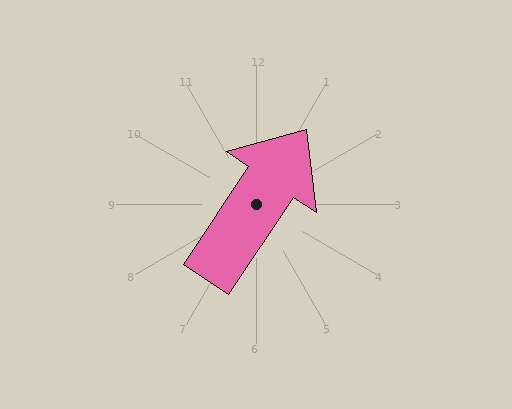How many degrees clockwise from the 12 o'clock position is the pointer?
Approximately 34 degrees.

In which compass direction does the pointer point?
Northeast.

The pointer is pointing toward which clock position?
Roughly 1 o'clock.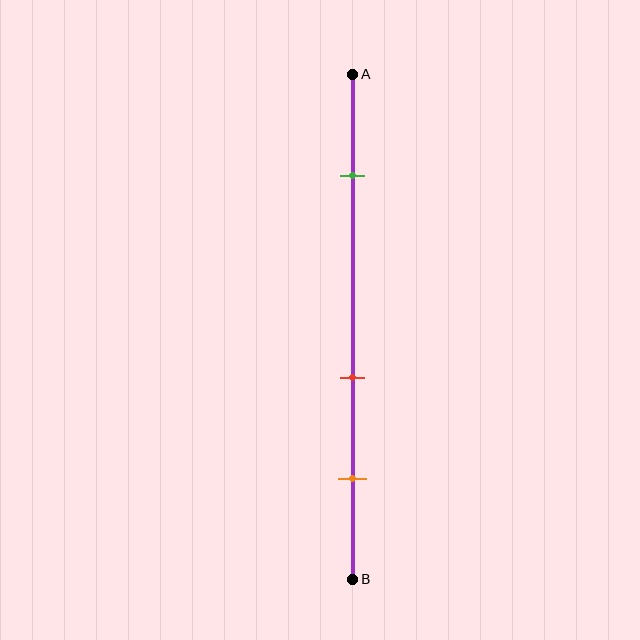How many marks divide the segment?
There are 3 marks dividing the segment.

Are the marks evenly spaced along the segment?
No, the marks are not evenly spaced.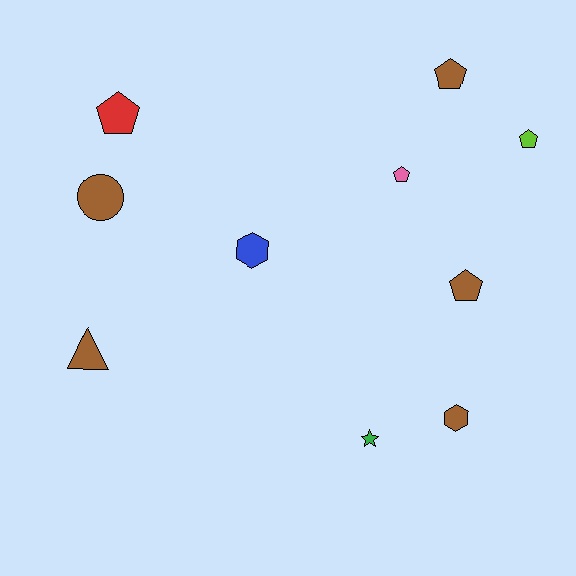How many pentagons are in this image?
There are 5 pentagons.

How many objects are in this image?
There are 10 objects.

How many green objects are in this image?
There is 1 green object.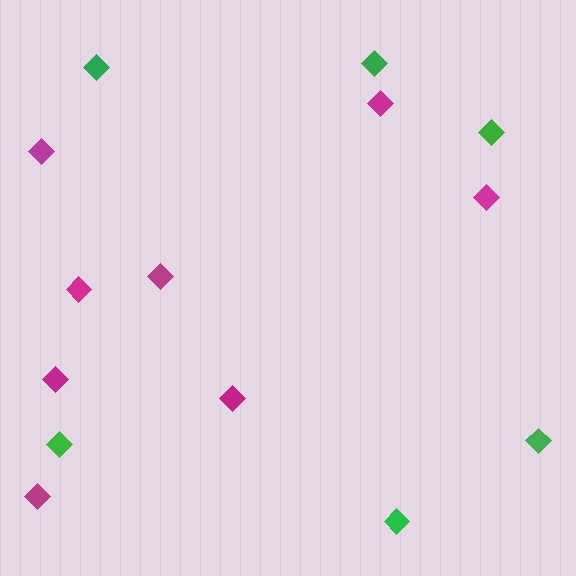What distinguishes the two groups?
There are 2 groups: one group of green diamonds (6) and one group of magenta diamonds (8).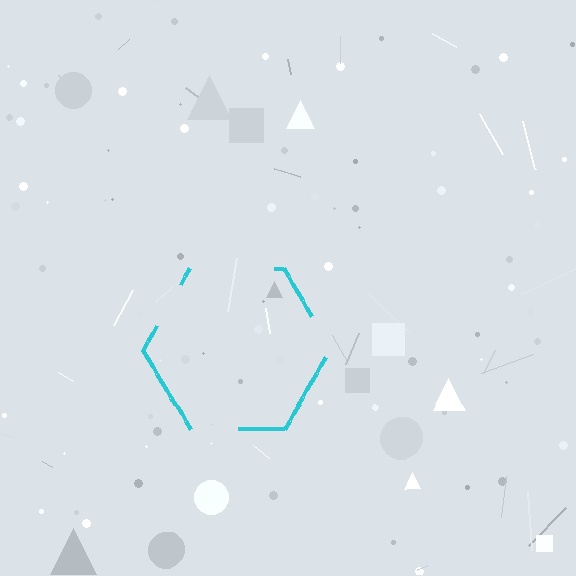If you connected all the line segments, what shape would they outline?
They would outline a hexagon.